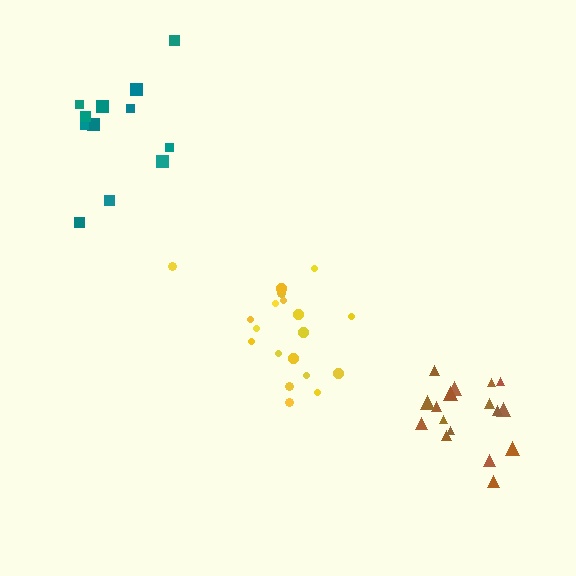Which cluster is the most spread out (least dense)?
Teal.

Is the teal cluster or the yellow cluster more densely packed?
Yellow.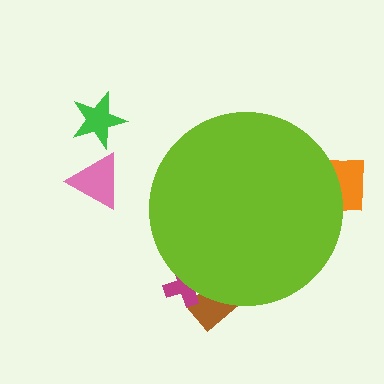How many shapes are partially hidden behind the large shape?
3 shapes are partially hidden.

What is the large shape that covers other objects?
A lime circle.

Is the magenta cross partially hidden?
Yes, the magenta cross is partially hidden behind the lime circle.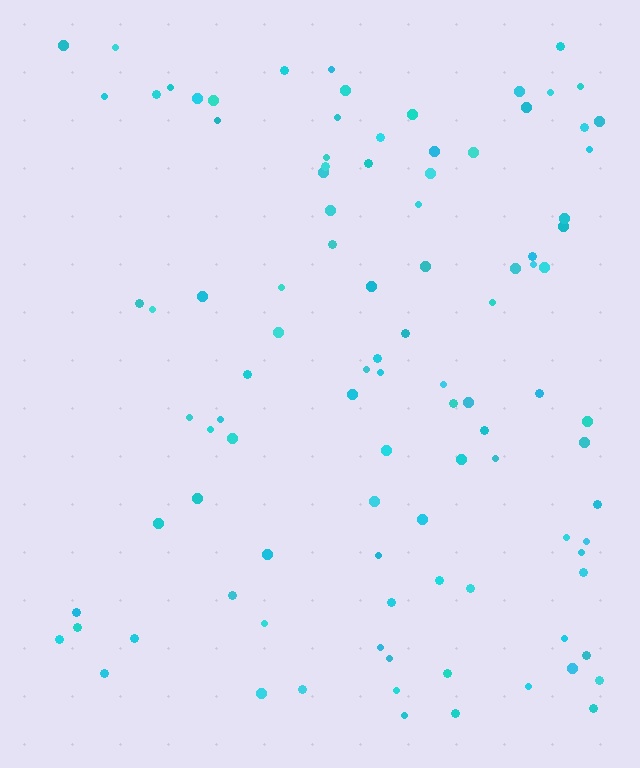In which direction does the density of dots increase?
From left to right, with the right side densest.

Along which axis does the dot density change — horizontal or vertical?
Horizontal.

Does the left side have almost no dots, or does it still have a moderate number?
Still a moderate number, just noticeably fewer than the right.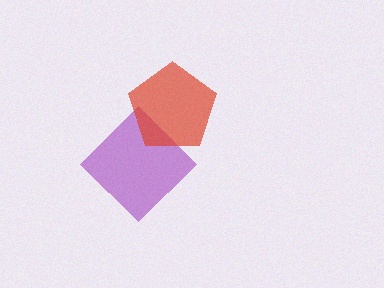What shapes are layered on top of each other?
The layered shapes are: a purple diamond, a red pentagon.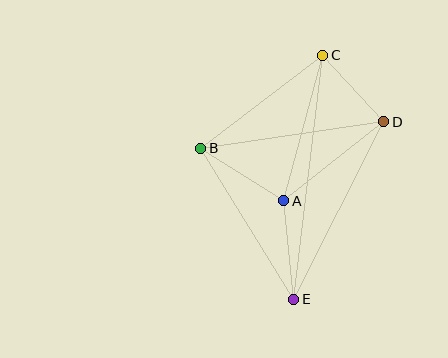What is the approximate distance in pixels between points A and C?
The distance between A and C is approximately 151 pixels.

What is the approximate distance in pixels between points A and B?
The distance between A and B is approximately 98 pixels.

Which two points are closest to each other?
Points C and D are closest to each other.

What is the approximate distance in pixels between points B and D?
The distance between B and D is approximately 185 pixels.